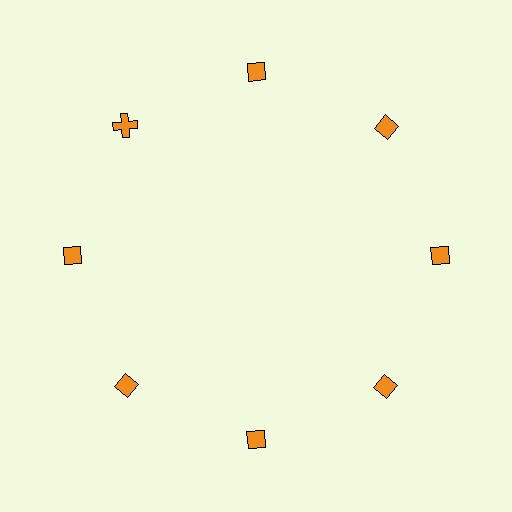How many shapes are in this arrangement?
There are 8 shapes arranged in a ring pattern.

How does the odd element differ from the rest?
It has a different shape: cross instead of diamond.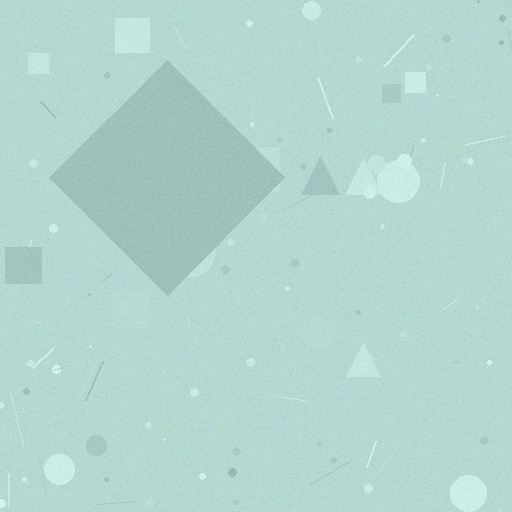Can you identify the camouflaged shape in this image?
The camouflaged shape is a diamond.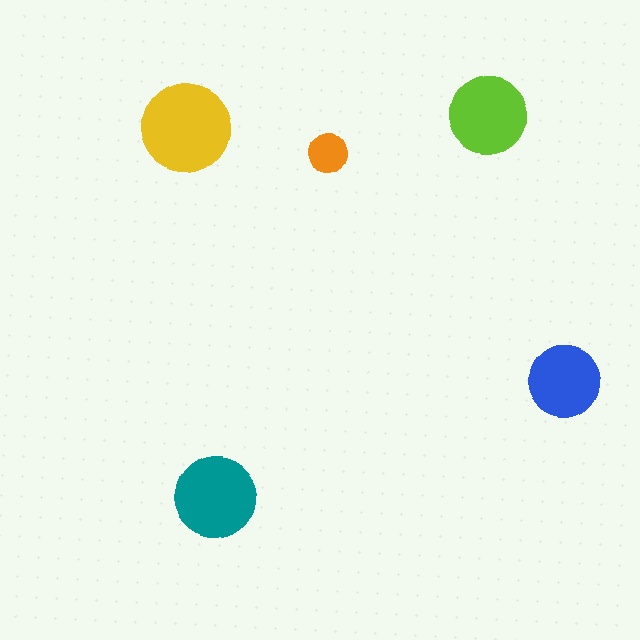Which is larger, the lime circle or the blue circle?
The lime one.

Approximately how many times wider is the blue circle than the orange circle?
About 2 times wider.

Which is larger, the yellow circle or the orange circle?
The yellow one.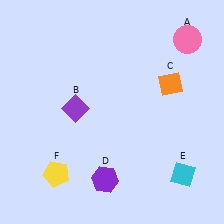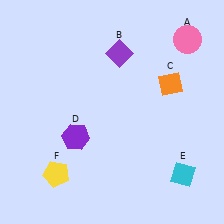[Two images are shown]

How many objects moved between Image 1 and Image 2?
2 objects moved between the two images.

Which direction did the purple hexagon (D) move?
The purple hexagon (D) moved up.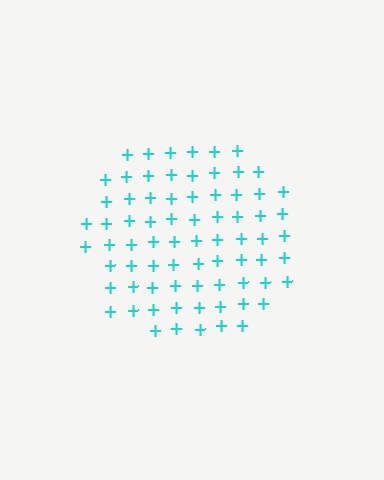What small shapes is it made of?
It is made of small plus signs.